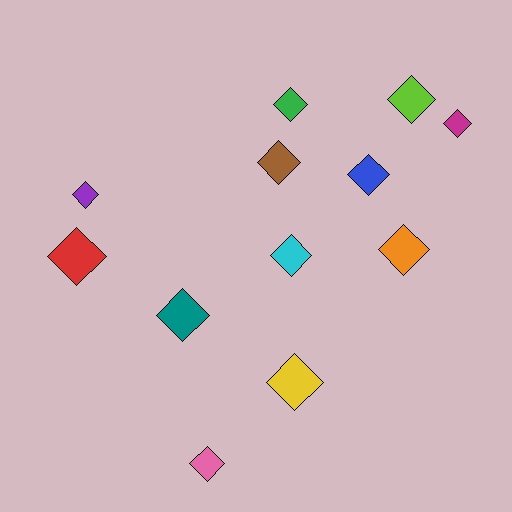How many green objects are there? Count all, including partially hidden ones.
There is 1 green object.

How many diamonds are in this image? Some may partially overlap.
There are 12 diamonds.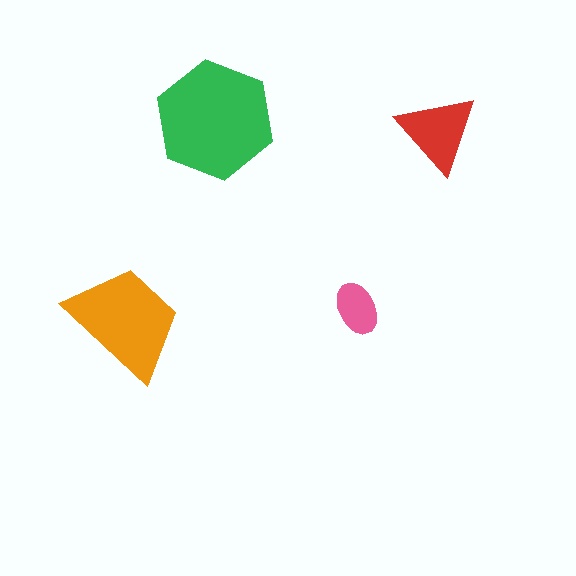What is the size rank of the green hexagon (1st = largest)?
1st.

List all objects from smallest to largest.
The pink ellipse, the red triangle, the orange trapezoid, the green hexagon.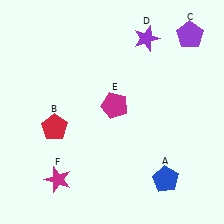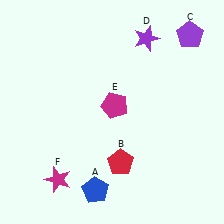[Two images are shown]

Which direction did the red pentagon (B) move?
The red pentagon (B) moved right.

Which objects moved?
The objects that moved are: the blue pentagon (A), the red pentagon (B).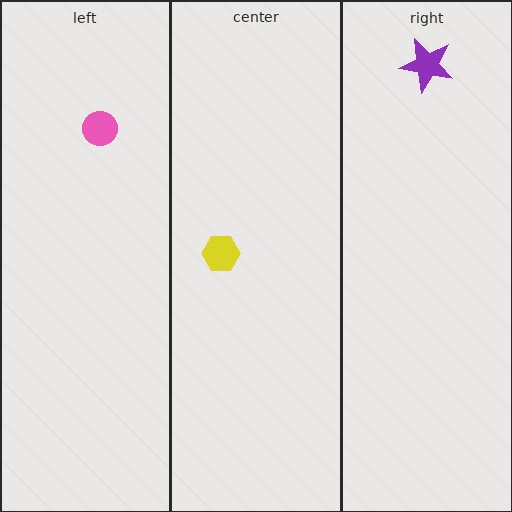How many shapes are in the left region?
1.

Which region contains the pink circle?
The left region.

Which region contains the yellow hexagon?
The center region.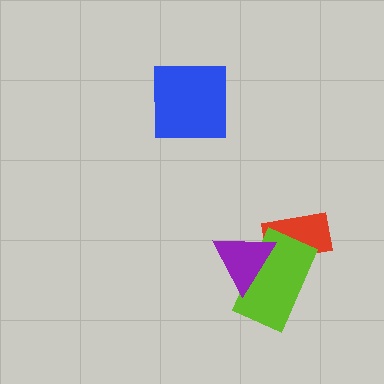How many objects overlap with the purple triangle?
2 objects overlap with the purple triangle.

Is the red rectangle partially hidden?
Yes, it is partially covered by another shape.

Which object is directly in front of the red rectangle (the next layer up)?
The lime rectangle is directly in front of the red rectangle.